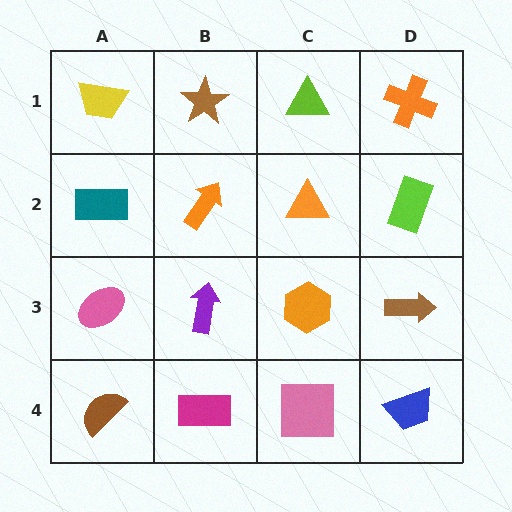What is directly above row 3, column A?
A teal rectangle.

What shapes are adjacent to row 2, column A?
A yellow trapezoid (row 1, column A), a pink ellipse (row 3, column A), an orange arrow (row 2, column B).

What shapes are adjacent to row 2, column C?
A lime triangle (row 1, column C), an orange hexagon (row 3, column C), an orange arrow (row 2, column B), a lime rectangle (row 2, column D).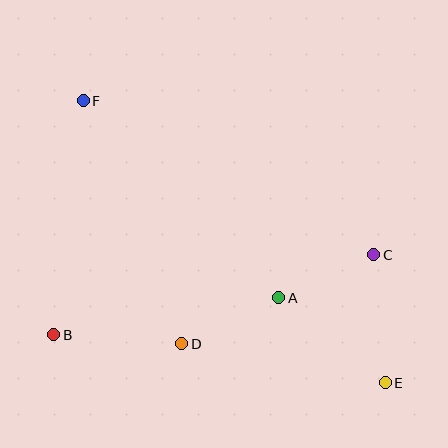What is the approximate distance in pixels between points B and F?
The distance between B and F is approximately 236 pixels.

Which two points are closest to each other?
Points A and C are closest to each other.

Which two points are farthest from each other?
Points E and F are farthest from each other.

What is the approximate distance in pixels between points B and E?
The distance between B and E is approximately 335 pixels.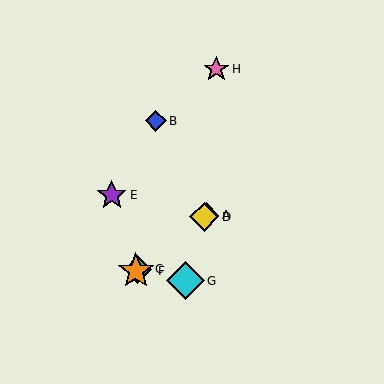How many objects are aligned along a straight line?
4 objects (A, C, D, F) are aligned along a straight line.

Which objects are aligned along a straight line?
Objects A, C, D, F are aligned along a straight line.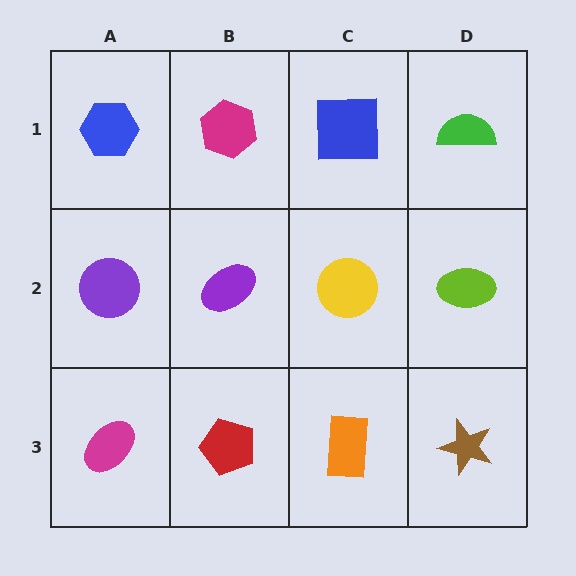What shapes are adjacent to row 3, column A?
A purple circle (row 2, column A), a red pentagon (row 3, column B).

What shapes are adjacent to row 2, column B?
A magenta hexagon (row 1, column B), a red pentagon (row 3, column B), a purple circle (row 2, column A), a yellow circle (row 2, column C).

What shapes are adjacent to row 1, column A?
A purple circle (row 2, column A), a magenta hexagon (row 1, column B).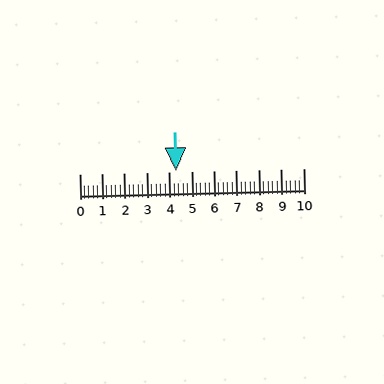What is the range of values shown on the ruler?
The ruler shows values from 0 to 10.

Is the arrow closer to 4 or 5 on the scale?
The arrow is closer to 4.